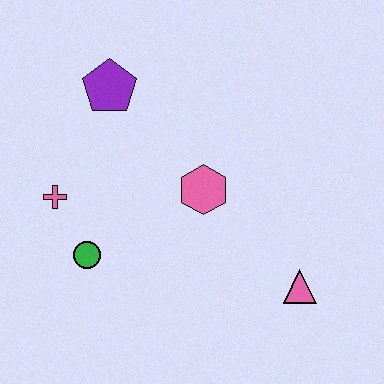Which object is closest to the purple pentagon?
The pink cross is closest to the purple pentagon.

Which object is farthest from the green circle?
The pink triangle is farthest from the green circle.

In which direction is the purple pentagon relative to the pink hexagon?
The purple pentagon is above the pink hexagon.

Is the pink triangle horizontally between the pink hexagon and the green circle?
No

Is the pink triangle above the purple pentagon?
No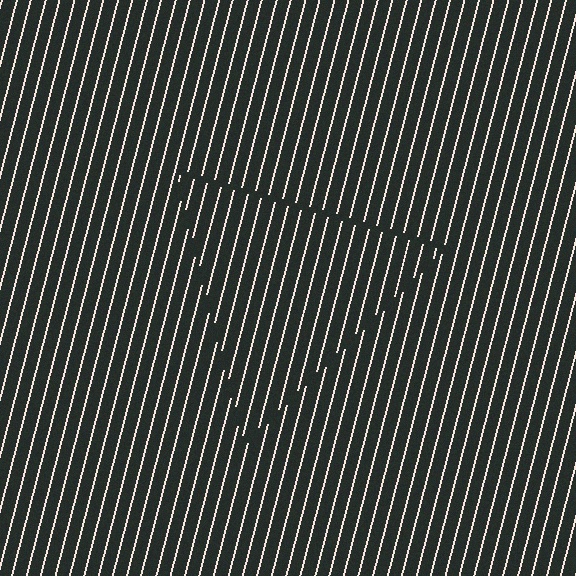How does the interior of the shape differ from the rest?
The interior of the shape contains the same grating, shifted by half a period — the contour is defined by the phase discontinuity where line-ends from the inner and outer gratings abut.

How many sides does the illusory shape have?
3 sides — the line-ends trace a triangle.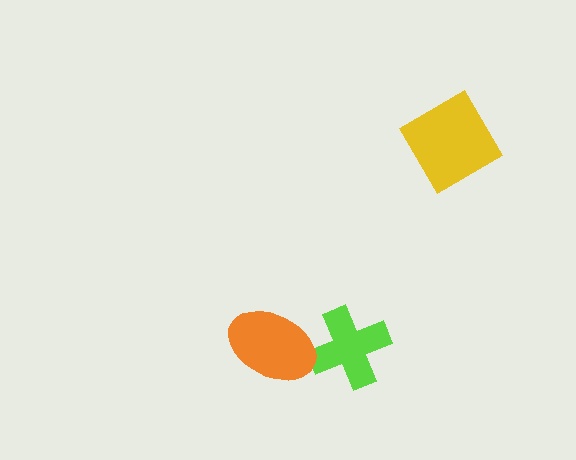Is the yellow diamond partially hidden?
No, no other shape covers it.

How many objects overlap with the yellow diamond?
0 objects overlap with the yellow diamond.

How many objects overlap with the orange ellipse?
1 object overlaps with the orange ellipse.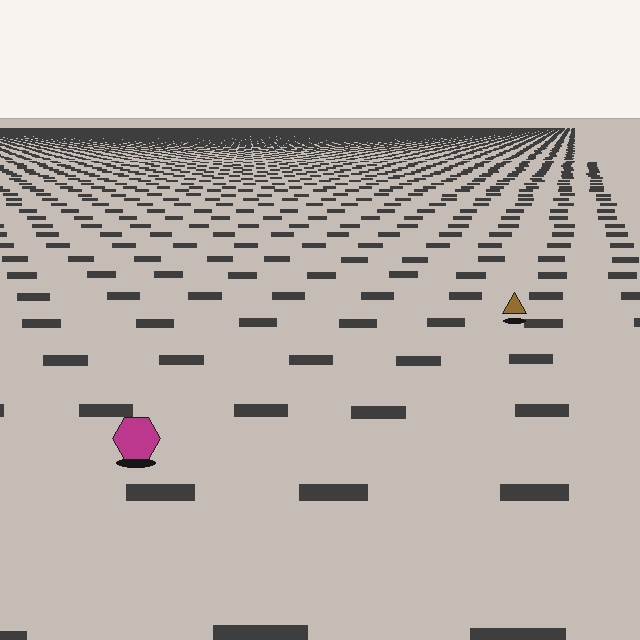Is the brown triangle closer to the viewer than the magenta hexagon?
No. The magenta hexagon is closer — you can tell from the texture gradient: the ground texture is coarser near it.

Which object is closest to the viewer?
The magenta hexagon is closest. The texture marks near it are larger and more spread out.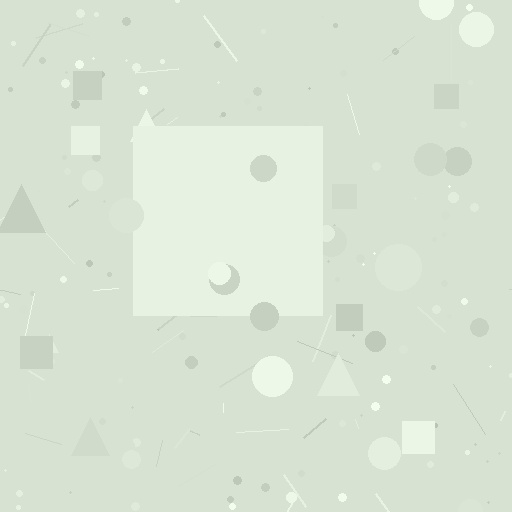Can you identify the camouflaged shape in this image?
The camouflaged shape is a square.